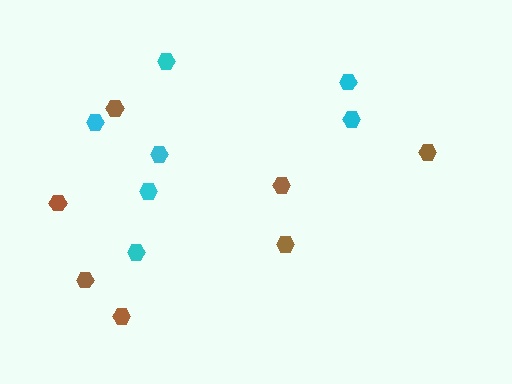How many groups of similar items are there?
There are 2 groups: one group of cyan hexagons (7) and one group of brown hexagons (7).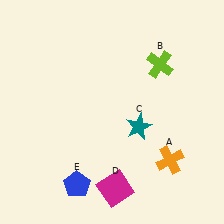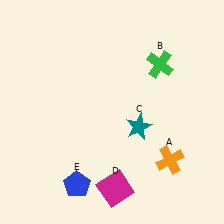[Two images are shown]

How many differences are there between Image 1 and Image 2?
There is 1 difference between the two images.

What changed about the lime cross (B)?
In Image 1, B is lime. In Image 2, it changed to green.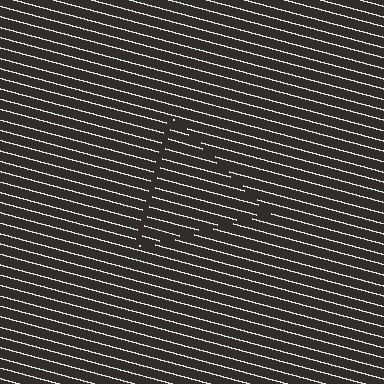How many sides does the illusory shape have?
3 sides — the line-ends trace a triangle.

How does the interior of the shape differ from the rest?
The interior of the shape contains the same grating, shifted by half a period — the contour is defined by the phase discontinuity where line-ends from the inner and outer gratings abut.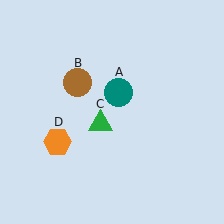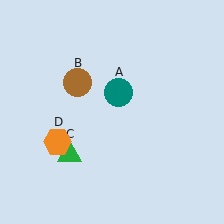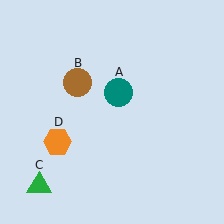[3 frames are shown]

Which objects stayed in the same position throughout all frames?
Teal circle (object A) and brown circle (object B) and orange hexagon (object D) remained stationary.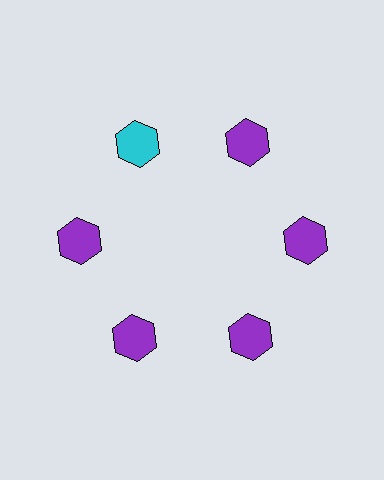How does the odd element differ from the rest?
It has a different color: cyan instead of purple.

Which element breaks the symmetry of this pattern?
The cyan hexagon at roughly the 11 o'clock position breaks the symmetry. All other shapes are purple hexagons.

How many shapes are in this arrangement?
There are 6 shapes arranged in a ring pattern.